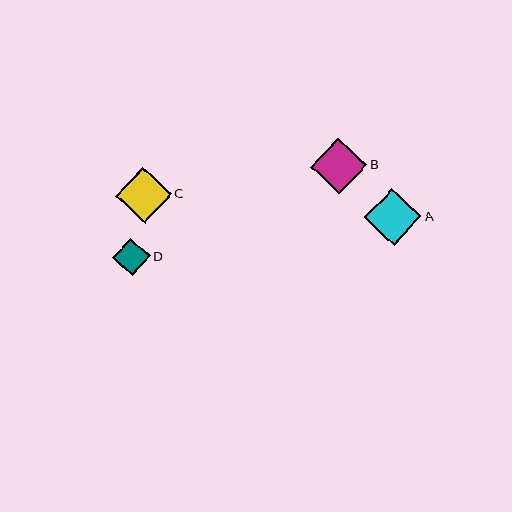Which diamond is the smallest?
Diamond D is the smallest with a size of approximately 37 pixels.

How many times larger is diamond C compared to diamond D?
Diamond C is approximately 1.5 times the size of diamond D.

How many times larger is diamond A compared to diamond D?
Diamond A is approximately 1.5 times the size of diamond D.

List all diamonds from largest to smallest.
From largest to smallest: A, B, C, D.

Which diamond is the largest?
Diamond A is the largest with a size of approximately 58 pixels.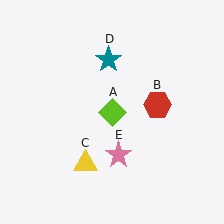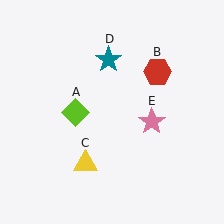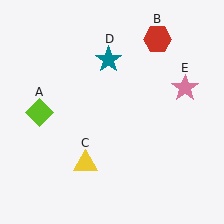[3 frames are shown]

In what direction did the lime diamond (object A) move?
The lime diamond (object A) moved left.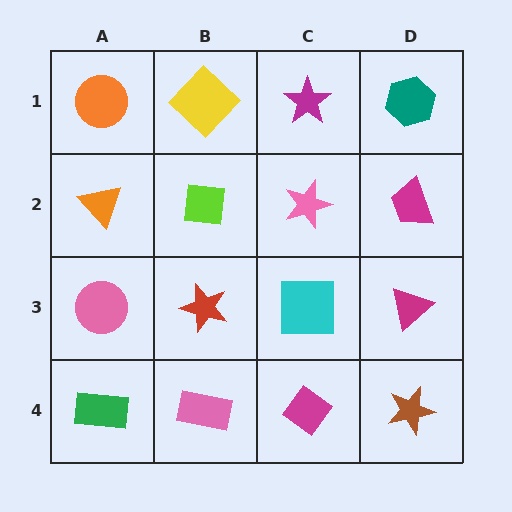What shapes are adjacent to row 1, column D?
A magenta trapezoid (row 2, column D), a magenta star (row 1, column C).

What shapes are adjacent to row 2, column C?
A magenta star (row 1, column C), a cyan square (row 3, column C), a lime square (row 2, column B), a magenta trapezoid (row 2, column D).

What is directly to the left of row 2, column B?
An orange triangle.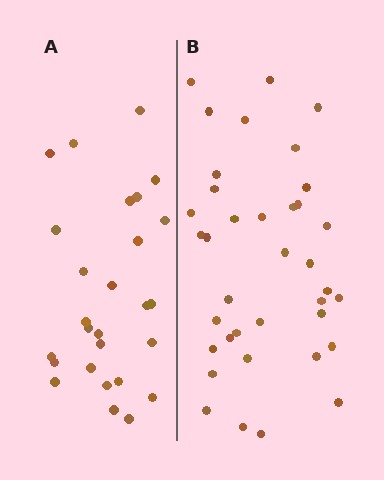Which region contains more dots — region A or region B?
Region B (the right region) has more dots.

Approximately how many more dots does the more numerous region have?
Region B has roughly 10 or so more dots than region A.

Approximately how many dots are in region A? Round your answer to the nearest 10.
About 30 dots. (The exact count is 27, which rounds to 30.)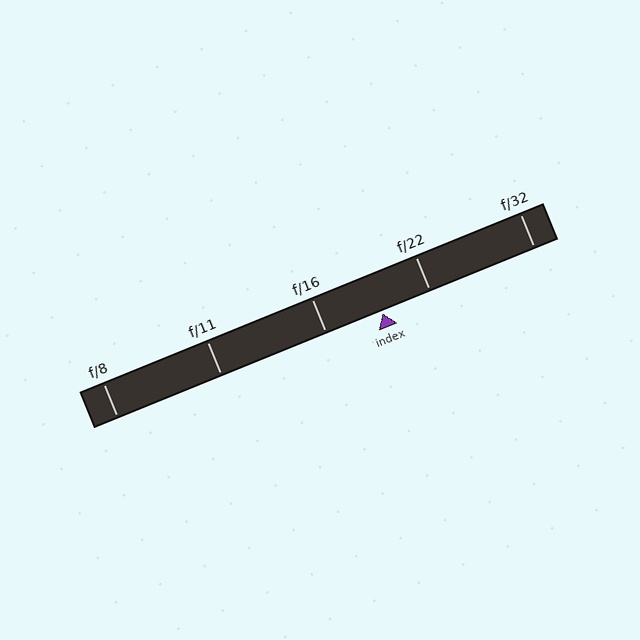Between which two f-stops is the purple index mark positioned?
The index mark is between f/16 and f/22.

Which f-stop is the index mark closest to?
The index mark is closest to f/22.